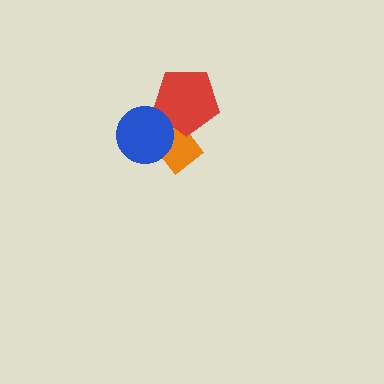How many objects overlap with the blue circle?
2 objects overlap with the blue circle.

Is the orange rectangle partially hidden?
Yes, it is partially covered by another shape.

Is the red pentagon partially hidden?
Yes, it is partially covered by another shape.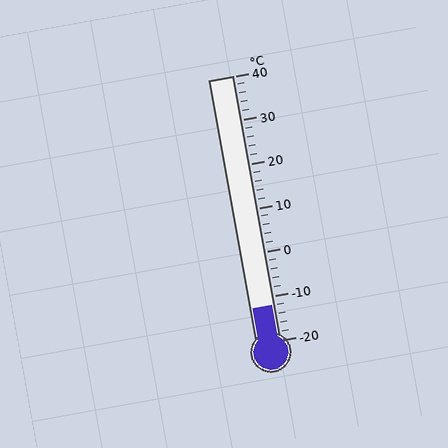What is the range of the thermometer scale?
The thermometer scale ranges from -20°C to 40°C.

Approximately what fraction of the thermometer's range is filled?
The thermometer is filled to approximately 15% of its range.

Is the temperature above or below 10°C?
The temperature is below 10°C.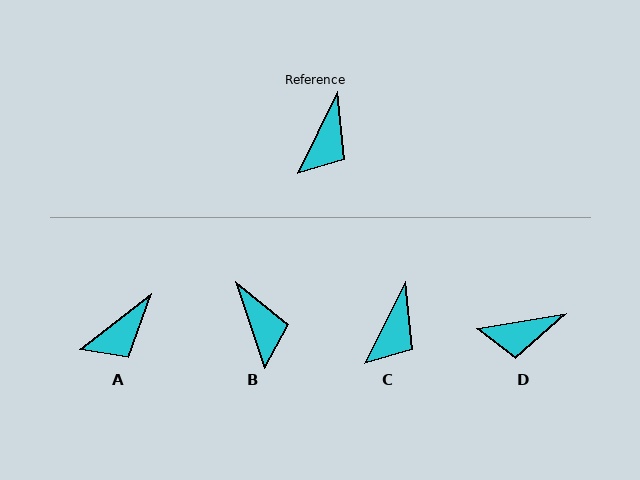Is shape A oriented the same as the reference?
No, it is off by about 26 degrees.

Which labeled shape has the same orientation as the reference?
C.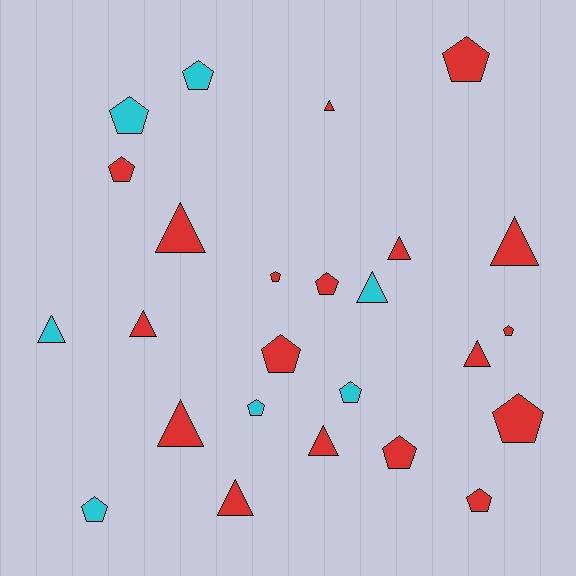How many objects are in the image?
There are 25 objects.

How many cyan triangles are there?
There are 2 cyan triangles.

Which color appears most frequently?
Red, with 18 objects.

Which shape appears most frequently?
Pentagon, with 14 objects.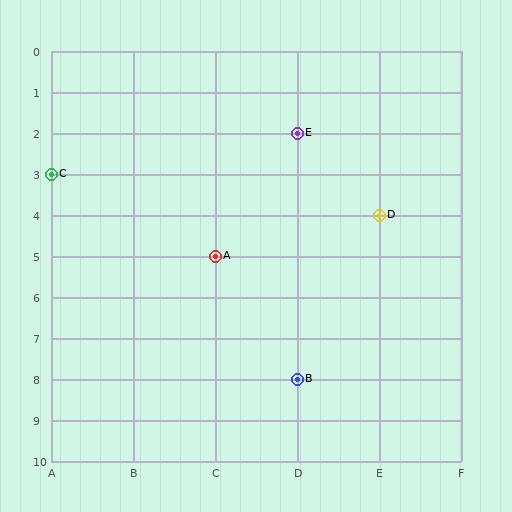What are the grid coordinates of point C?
Point C is at grid coordinates (A, 3).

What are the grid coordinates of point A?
Point A is at grid coordinates (C, 5).